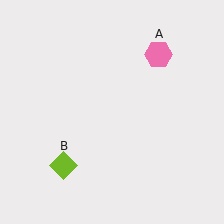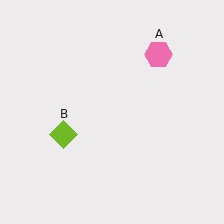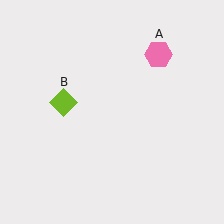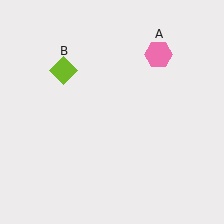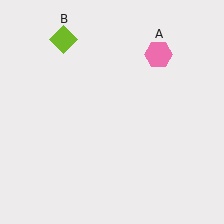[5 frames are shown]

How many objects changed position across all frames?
1 object changed position: lime diamond (object B).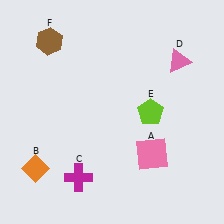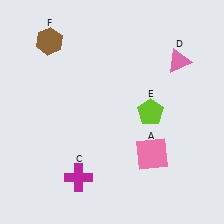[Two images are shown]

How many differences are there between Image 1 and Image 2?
There is 1 difference between the two images.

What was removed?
The orange diamond (B) was removed in Image 2.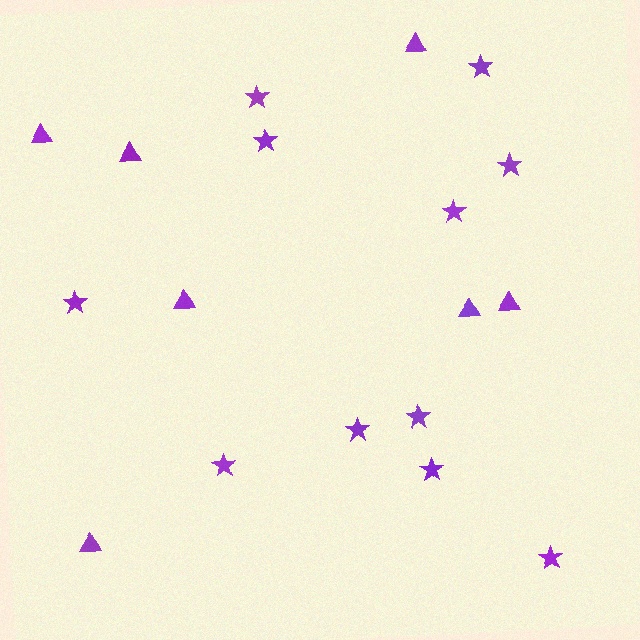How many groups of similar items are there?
There are 2 groups: one group of stars (11) and one group of triangles (7).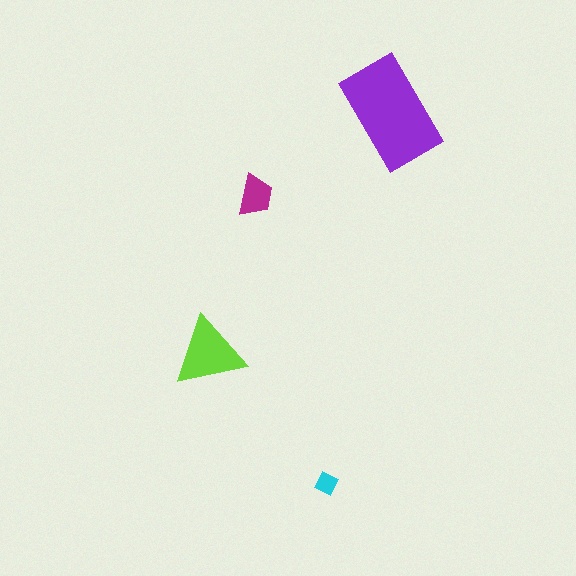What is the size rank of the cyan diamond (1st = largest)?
4th.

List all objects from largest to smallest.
The purple rectangle, the lime triangle, the magenta trapezoid, the cyan diamond.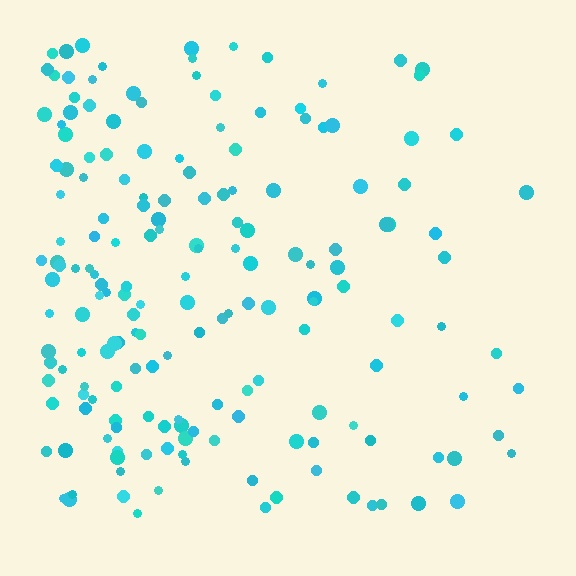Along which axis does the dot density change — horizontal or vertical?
Horizontal.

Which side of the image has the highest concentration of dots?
The left.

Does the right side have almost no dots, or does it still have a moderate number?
Still a moderate number, just noticeably fewer than the left.